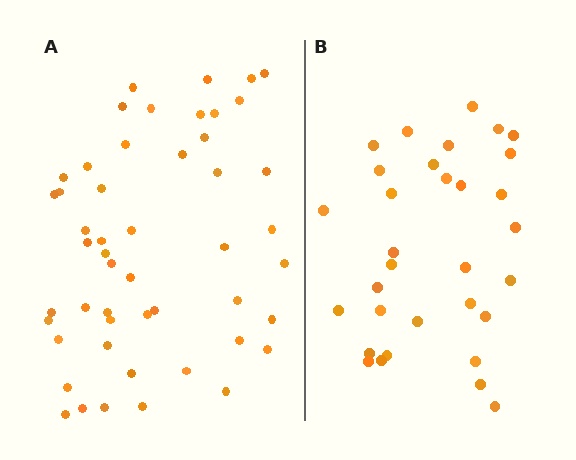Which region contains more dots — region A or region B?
Region A (the left region) has more dots.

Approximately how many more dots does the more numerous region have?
Region A has approximately 20 more dots than region B.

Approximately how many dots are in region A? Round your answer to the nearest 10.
About 50 dots.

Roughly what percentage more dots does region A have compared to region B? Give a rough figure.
About 55% more.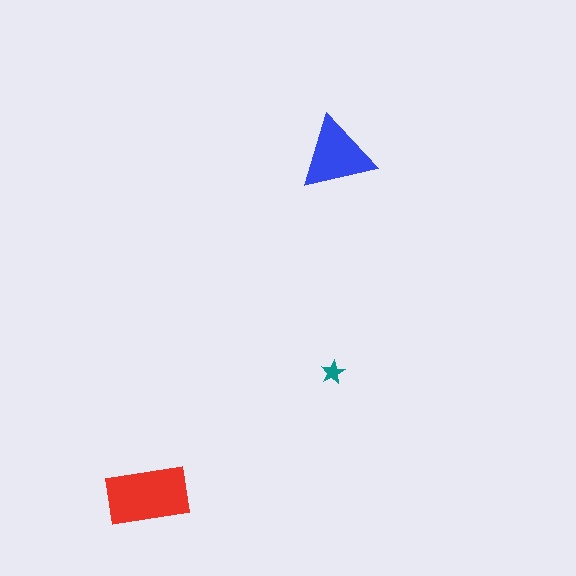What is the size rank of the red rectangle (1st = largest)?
1st.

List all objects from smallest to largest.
The teal star, the blue triangle, the red rectangle.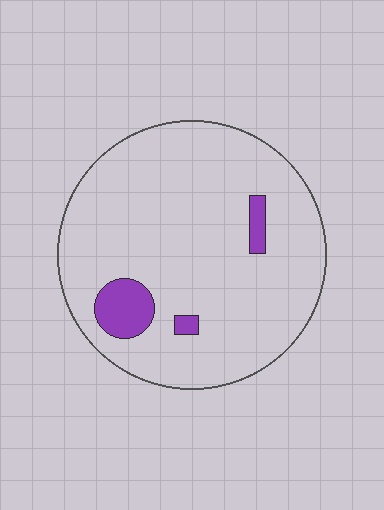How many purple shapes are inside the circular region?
3.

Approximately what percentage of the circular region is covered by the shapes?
Approximately 10%.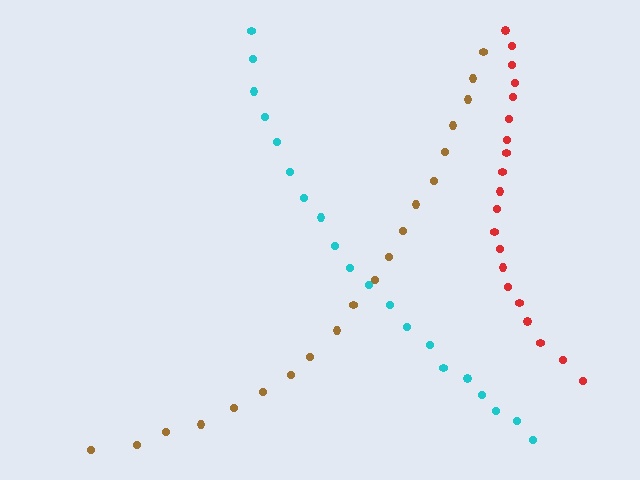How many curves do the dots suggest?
There are 3 distinct paths.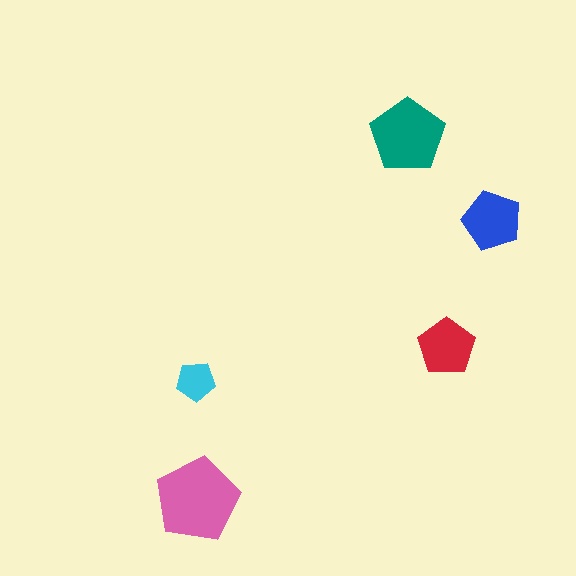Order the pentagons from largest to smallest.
the pink one, the teal one, the blue one, the red one, the cyan one.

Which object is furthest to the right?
The blue pentagon is rightmost.